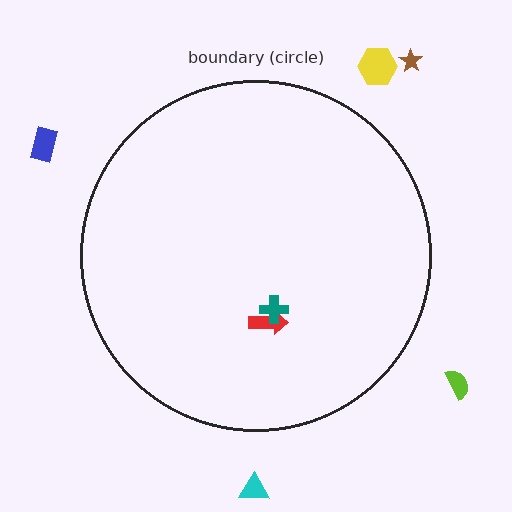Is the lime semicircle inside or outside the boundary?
Outside.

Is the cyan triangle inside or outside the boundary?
Outside.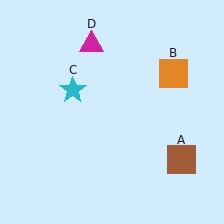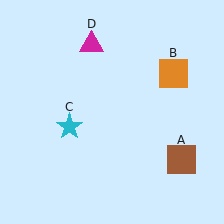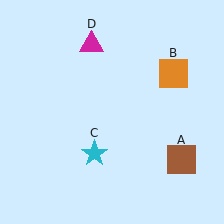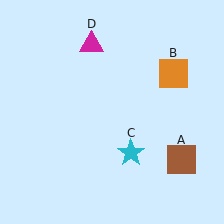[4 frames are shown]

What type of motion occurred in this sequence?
The cyan star (object C) rotated counterclockwise around the center of the scene.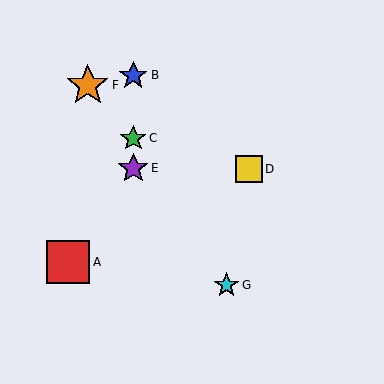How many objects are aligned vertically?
3 objects (B, C, E) are aligned vertically.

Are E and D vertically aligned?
No, E is at x≈133 and D is at x≈249.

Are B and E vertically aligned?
Yes, both are at x≈133.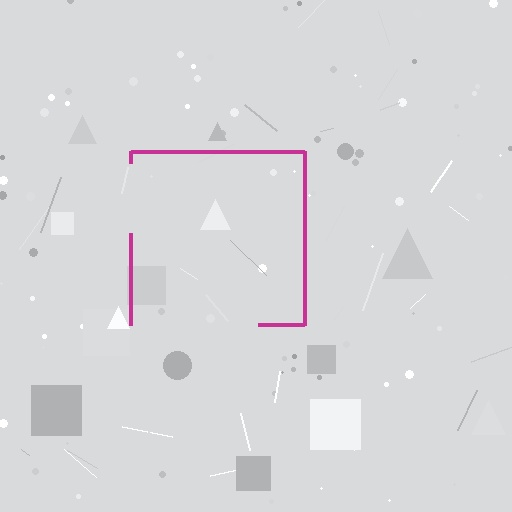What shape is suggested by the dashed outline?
The dashed outline suggests a square.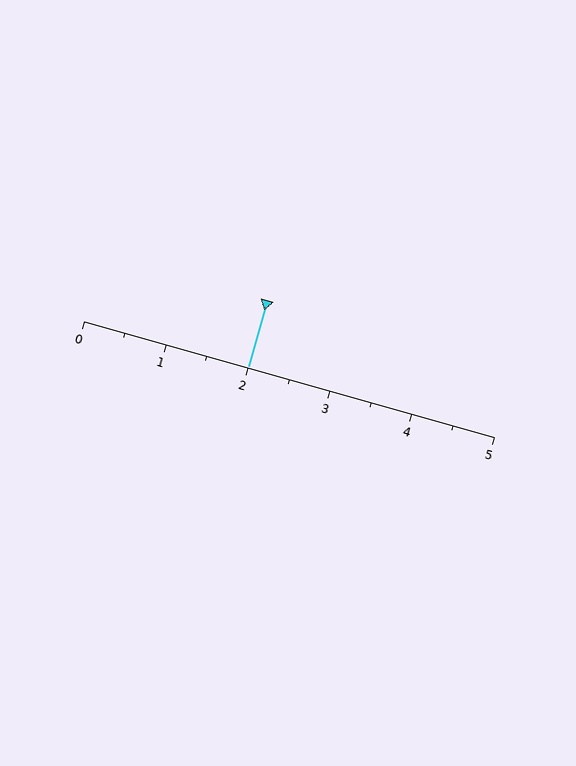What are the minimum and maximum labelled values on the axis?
The axis runs from 0 to 5.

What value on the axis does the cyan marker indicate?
The marker indicates approximately 2.